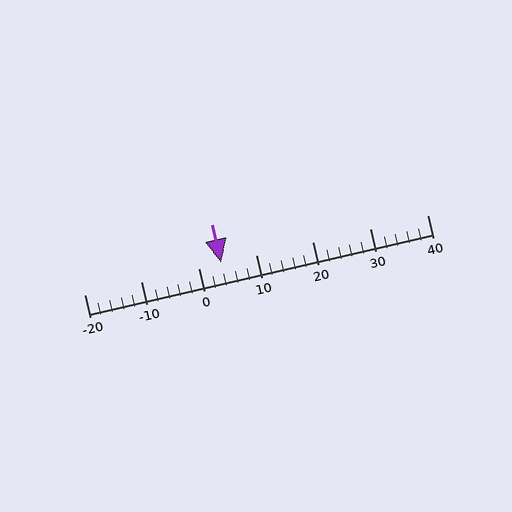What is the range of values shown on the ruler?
The ruler shows values from -20 to 40.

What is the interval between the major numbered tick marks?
The major tick marks are spaced 10 units apart.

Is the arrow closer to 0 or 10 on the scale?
The arrow is closer to 0.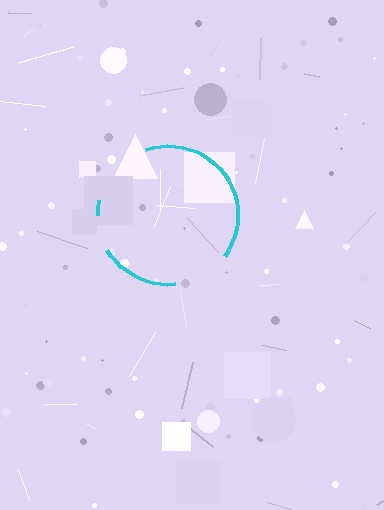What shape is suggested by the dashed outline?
The dashed outline suggests a circle.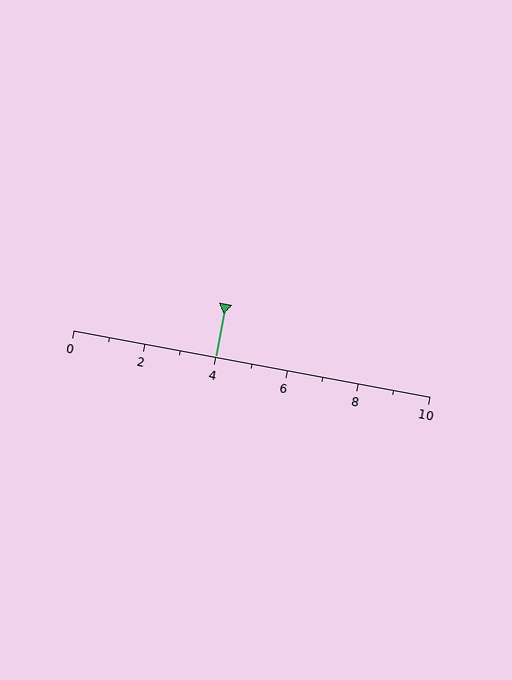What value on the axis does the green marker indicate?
The marker indicates approximately 4.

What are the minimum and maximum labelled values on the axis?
The axis runs from 0 to 10.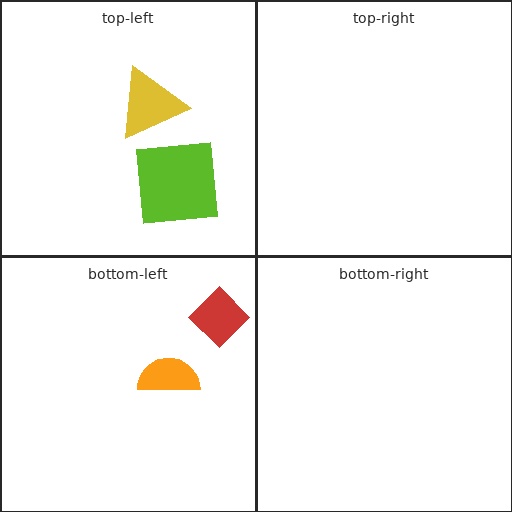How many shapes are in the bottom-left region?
2.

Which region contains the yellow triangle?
The top-left region.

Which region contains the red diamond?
The bottom-left region.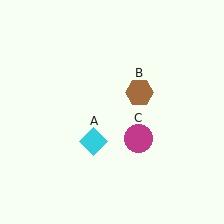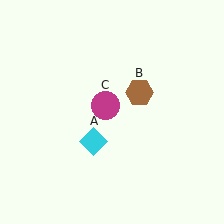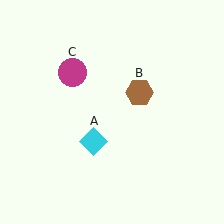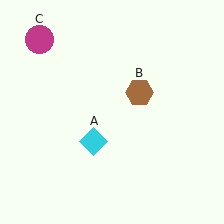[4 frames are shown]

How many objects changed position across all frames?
1 object changed position: magenta circle (object C).